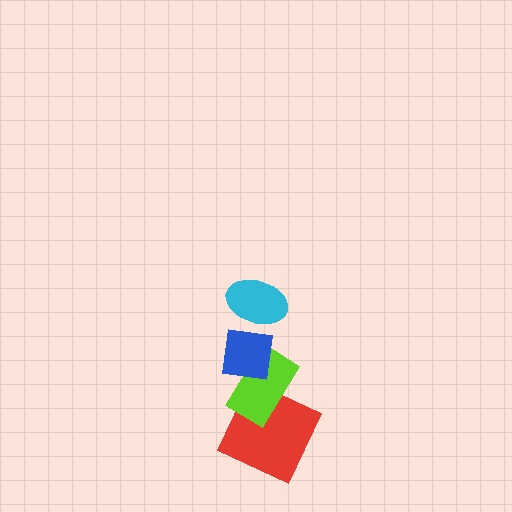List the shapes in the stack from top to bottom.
From top to bottom: the cyan ellipse, the blue square, the lime rectangle, the red square.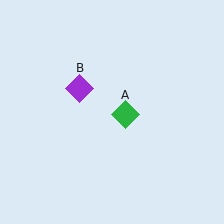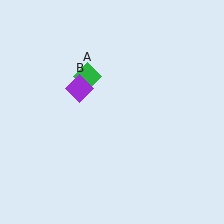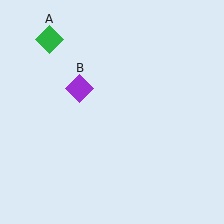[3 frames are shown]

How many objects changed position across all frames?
1 object changed position: green diamond (object A).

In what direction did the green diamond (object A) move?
The green diamond (object A) moved up and to the left.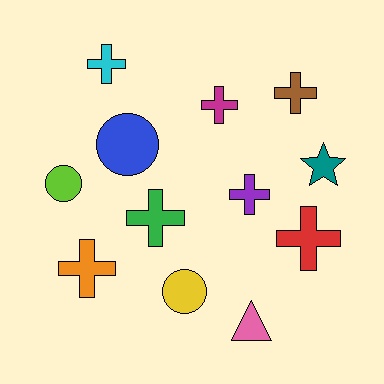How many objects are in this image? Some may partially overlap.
There are 12 objects.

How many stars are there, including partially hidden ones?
There is 1 star.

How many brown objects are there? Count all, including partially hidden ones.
There is 1 brown object.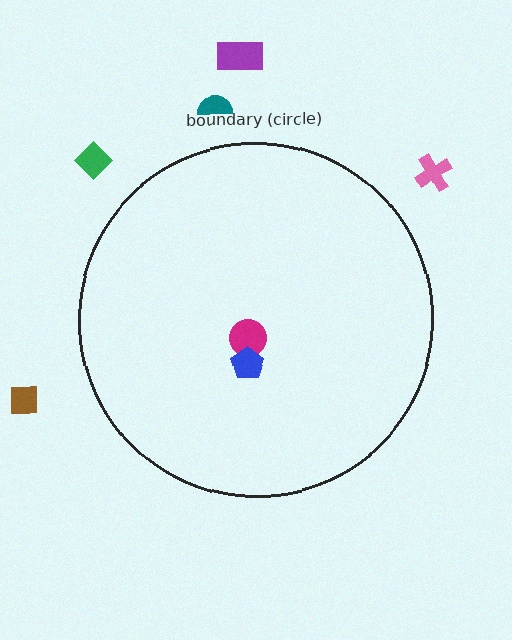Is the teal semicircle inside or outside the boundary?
Outside.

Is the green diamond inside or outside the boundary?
Outside.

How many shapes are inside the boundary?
2 inside, 5 outside.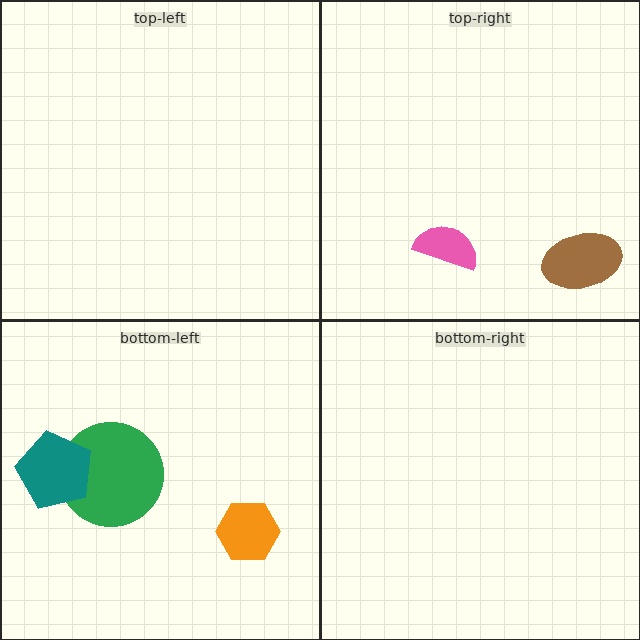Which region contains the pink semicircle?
The top-right region.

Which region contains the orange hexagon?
The bottom-left region.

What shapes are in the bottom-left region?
The green circle, the orange hexagon, the teal pentagon.